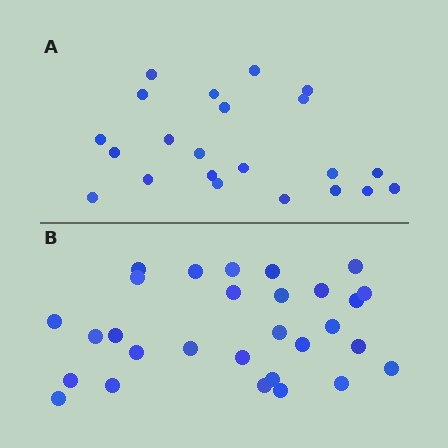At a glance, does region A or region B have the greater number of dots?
Region B (the bottom region) has more dots.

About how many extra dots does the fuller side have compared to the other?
Region B has roughly 8 or so more dots than region A.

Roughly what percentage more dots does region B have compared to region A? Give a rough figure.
About 30% more.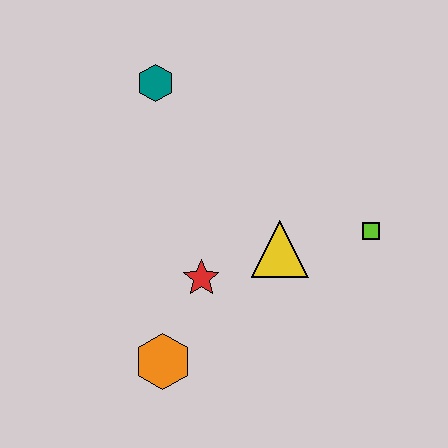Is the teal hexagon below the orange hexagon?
No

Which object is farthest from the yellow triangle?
The teal hexagon is farthest from the yellow triangle.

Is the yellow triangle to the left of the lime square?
Yes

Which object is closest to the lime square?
The yellow triangle is closest to the lime square.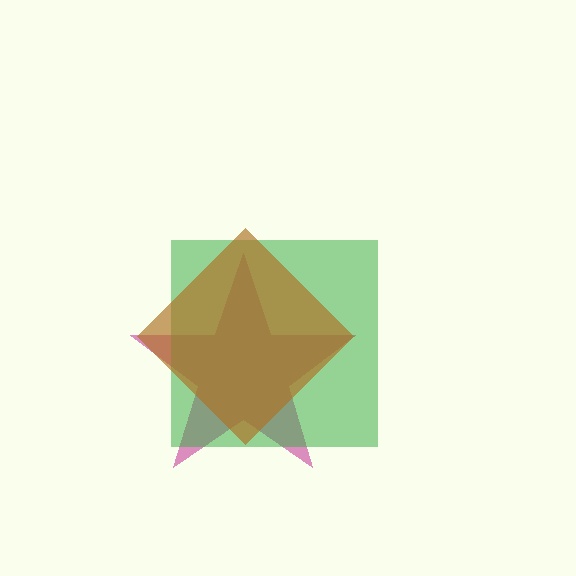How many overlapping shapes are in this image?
There are 3 overlapping shapes in the image.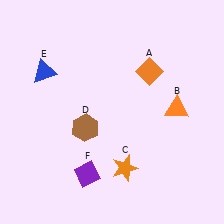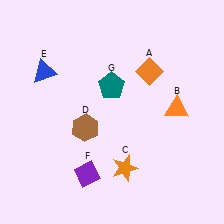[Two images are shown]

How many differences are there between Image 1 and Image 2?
There is 1 difference between the two images.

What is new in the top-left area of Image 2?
A teal pentagon (G) was added in the top-left area of Image 2.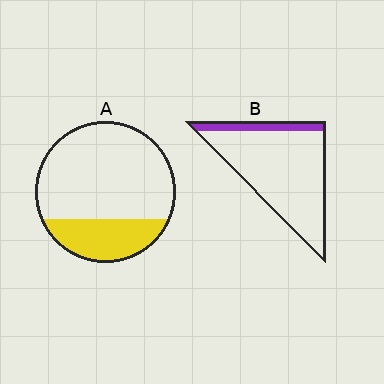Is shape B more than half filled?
No.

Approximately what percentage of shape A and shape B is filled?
A is approximately 25% and B is approximately 15%.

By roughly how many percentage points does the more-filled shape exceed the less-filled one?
By roughly 15 percentage points (A over B).